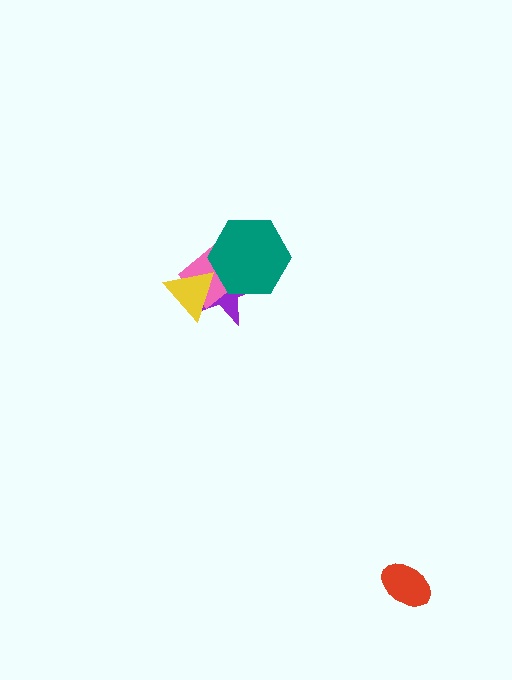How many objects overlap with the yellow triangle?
2 objects overlap with the yellow triangle.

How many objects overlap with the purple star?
3 objects overlap with the purple star.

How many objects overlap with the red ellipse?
0 objects overlap with the red ellipse.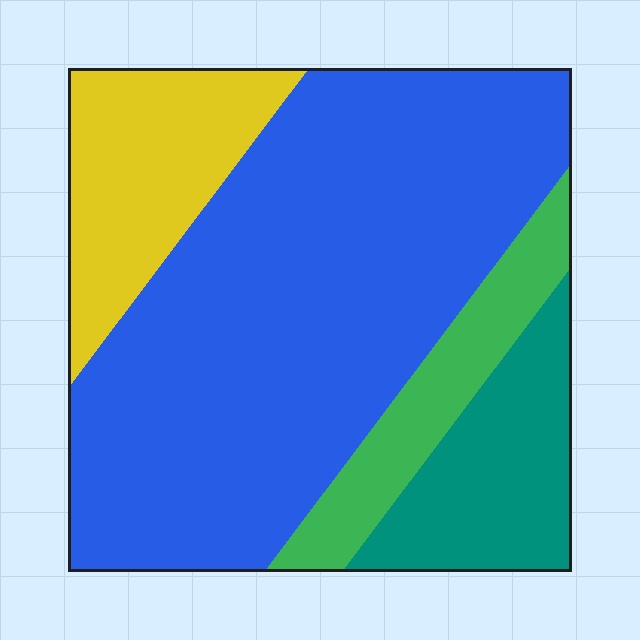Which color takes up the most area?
Blue, at roughly 60%.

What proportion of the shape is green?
Green covers about 10% of the shape.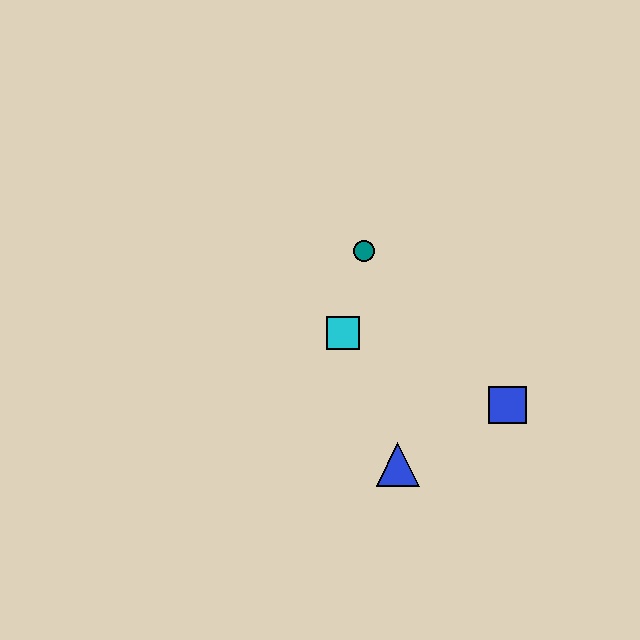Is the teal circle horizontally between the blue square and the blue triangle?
No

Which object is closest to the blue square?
The blue triangle is closest to the blue square.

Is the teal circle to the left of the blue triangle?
Yes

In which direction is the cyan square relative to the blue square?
The cyan square is to the left of the blue square.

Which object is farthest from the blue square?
The teal circle is farthest from the blue square.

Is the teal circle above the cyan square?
Yes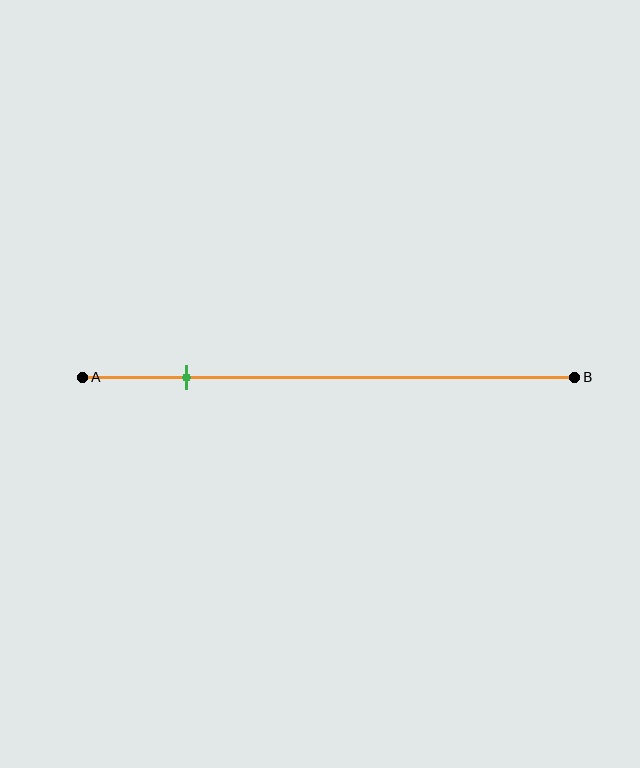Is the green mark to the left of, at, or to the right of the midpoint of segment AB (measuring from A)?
The green mark is to the left of the midpoint of segment AB.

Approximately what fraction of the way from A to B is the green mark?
The green mark is approximately 20% of the way from A to B.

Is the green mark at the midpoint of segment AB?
No, the mark is at about 20% from A, not at the 50% midpoint.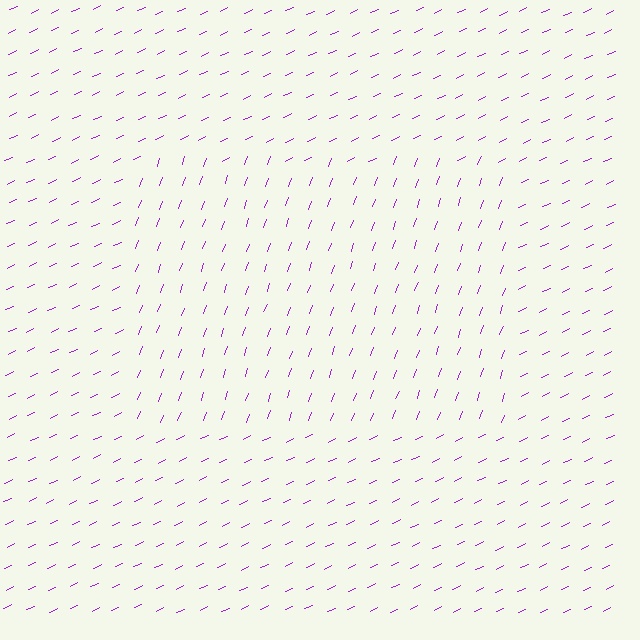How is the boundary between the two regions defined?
The boundary is defined purely by a change in line orientation (approximately 45 degrees difference). All lines are the same color and thickness.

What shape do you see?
I see a rectangle.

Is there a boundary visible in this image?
Yes, there is a texture boundary formed by a change in line orientation.